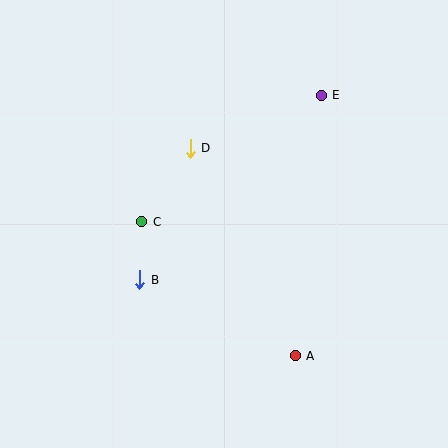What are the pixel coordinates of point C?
Point C is at (142, 222).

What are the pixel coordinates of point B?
Point B is at (140, 280).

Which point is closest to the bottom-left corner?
Point B is closest to the bottom-left corner.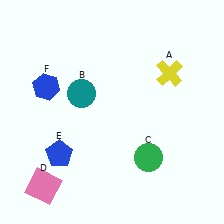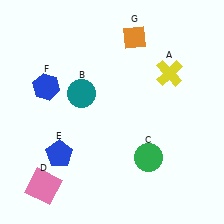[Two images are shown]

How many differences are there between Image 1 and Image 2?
There is 1 difference between the two images.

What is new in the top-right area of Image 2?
An orange diamond (G) was added in the top-right area of Image 2.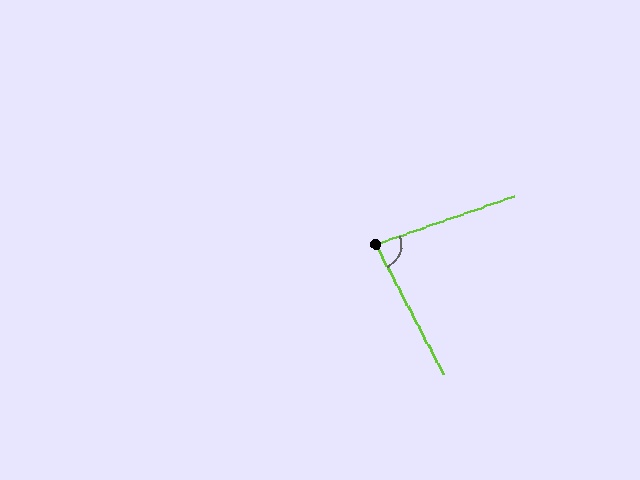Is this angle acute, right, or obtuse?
It is acute.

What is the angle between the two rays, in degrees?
Approximately 81 degrees.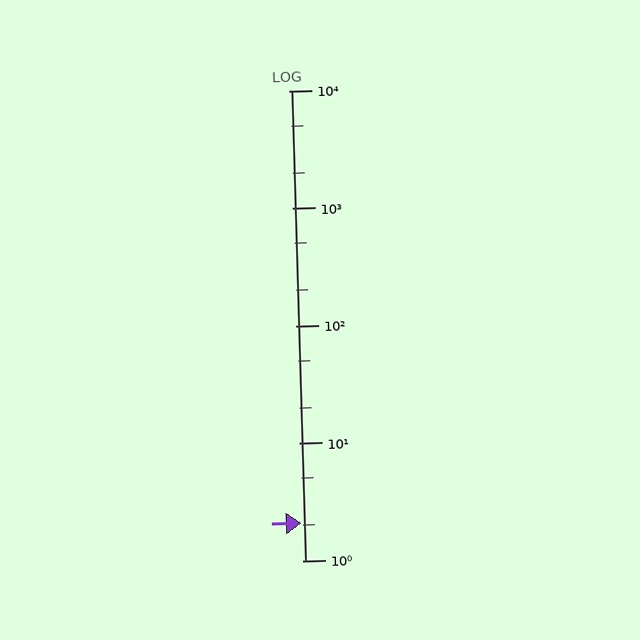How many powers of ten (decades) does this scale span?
The scale spans 4 decades, from 1 to 10000.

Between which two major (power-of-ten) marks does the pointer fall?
The pointer is between 1 and 10.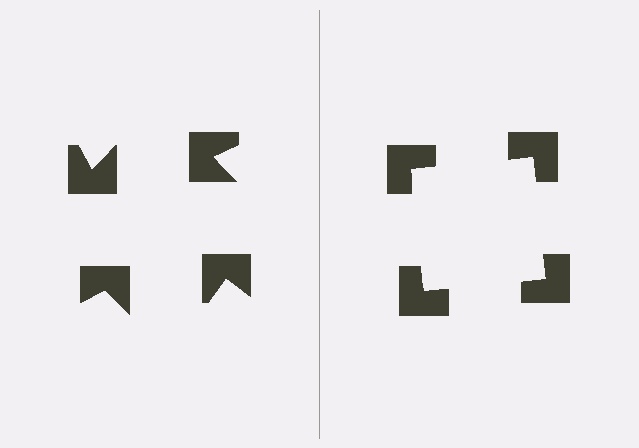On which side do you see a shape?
An illusory square appears on the right side. On the left side the wedge cuts are rotated, so no coherent shape forms.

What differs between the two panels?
The notched squares are positioned identically on both sides; only the wedge orientations differ. On the right they align to a square; on the left they are misaligned.